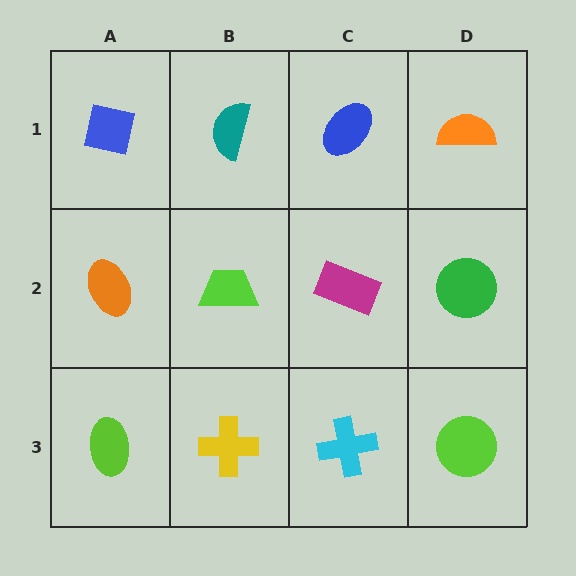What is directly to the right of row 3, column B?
A cyan cross.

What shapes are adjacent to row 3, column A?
An orange ellipse (row 2, column A), a yellow cross (row 3, column B).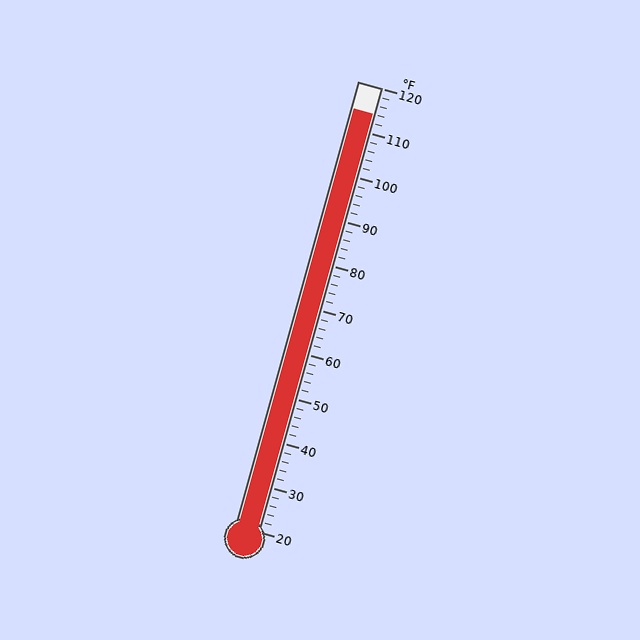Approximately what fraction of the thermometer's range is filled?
The thermometer is filled to approximately 95% of its range.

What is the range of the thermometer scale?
The thermometer scale ranges from 20°F to 120°F.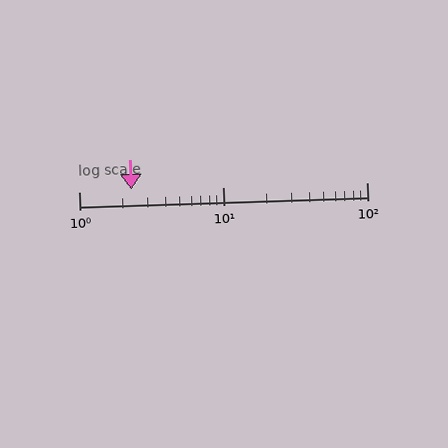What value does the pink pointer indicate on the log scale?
The pointer indicates approximately 2.3.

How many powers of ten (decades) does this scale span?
The scale spans 2 decades, from 1 to 100.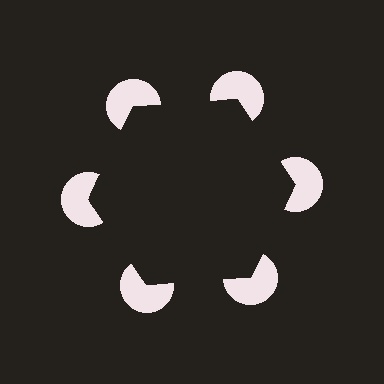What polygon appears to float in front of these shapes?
An illusory hexagon — its edges are inferred from the aligned wedge cuts in the pac-man discs, not physically drawn.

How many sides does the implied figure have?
6 sides.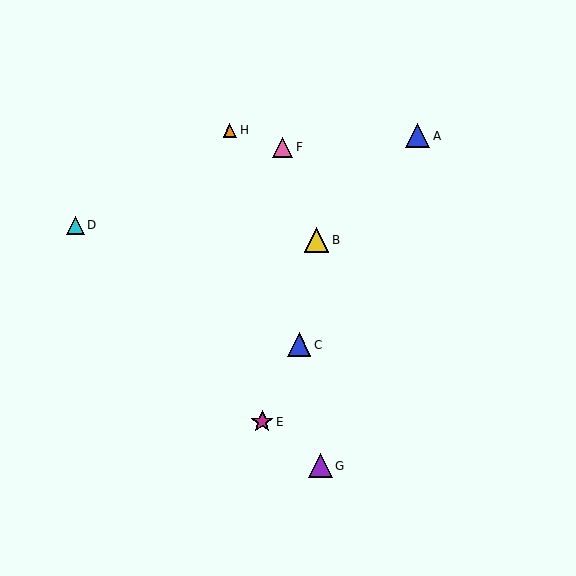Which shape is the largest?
The yellow triangle (labeled B) is the largest.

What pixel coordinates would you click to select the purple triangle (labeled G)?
Click at (320, 466) to select the purple triangle G.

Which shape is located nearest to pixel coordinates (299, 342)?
The blue triangle (labeled C) at (299, 345) is nearest to that location.